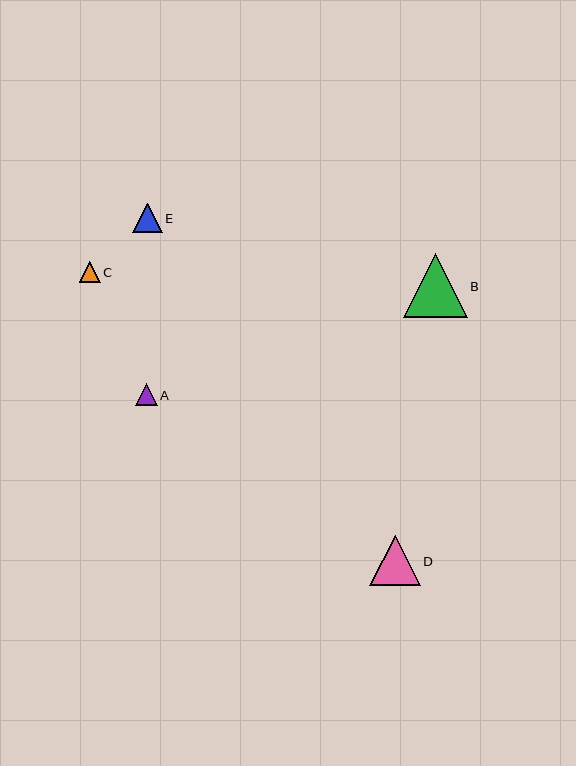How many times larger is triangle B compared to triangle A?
Triangle B is approximately 3.0 times the size of triangle A.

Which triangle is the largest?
Triangle B is the largest with a size of approximately 64 pixels.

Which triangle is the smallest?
Triangle C is the smallest with a size of approximately 21 pixels.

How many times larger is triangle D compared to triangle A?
Triangle D is approximately 2.4 times the size of triangle A.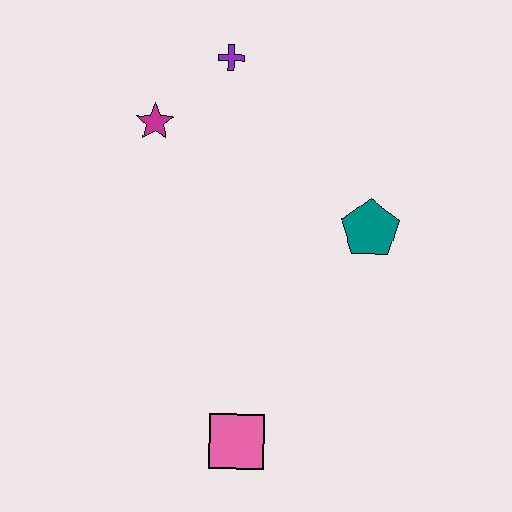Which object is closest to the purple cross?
The magenta star is closest to the purple cross.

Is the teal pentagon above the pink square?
Yes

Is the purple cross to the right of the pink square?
No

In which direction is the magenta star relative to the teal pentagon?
The magenta star is to the left of the teal pentagon.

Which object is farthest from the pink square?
The purple cross is farthest from the pink square.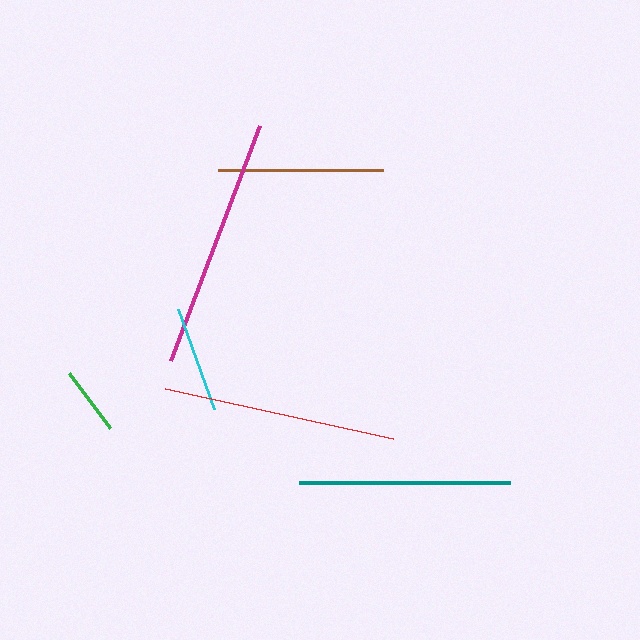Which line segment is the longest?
The magenta line is the longest at approximately 251 pixels.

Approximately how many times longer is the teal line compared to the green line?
The teal line is approximately 3.1 times the length of the green line.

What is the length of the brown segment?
The brown segment is approximately 166 pixels long.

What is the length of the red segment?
The red segment is approximately 233 pixels long.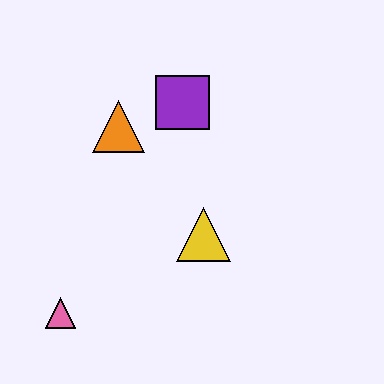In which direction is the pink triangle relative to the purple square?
The pink triangle is below the purple square.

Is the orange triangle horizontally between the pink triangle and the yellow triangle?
Yes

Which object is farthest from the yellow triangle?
The pink triangle is farthest from the yellow triangle.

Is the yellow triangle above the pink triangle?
Yes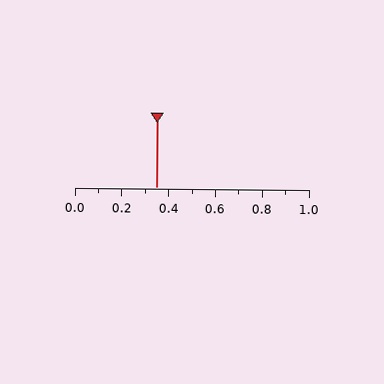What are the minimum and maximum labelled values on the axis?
The axis runs from 0.0 to 1.0.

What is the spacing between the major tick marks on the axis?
The major ticks are spaced 0.2 apart.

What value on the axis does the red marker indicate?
The marker indicates approximately 0.35.